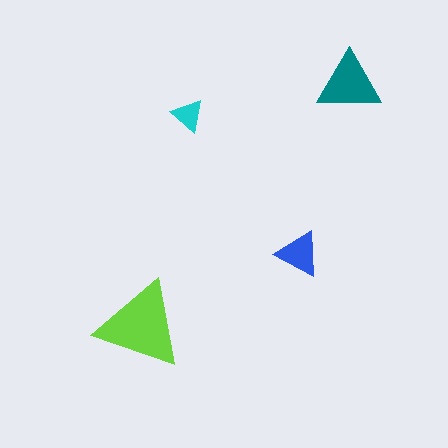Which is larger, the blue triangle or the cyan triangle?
The blue one.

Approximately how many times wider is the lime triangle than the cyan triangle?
About 2.5 times wider.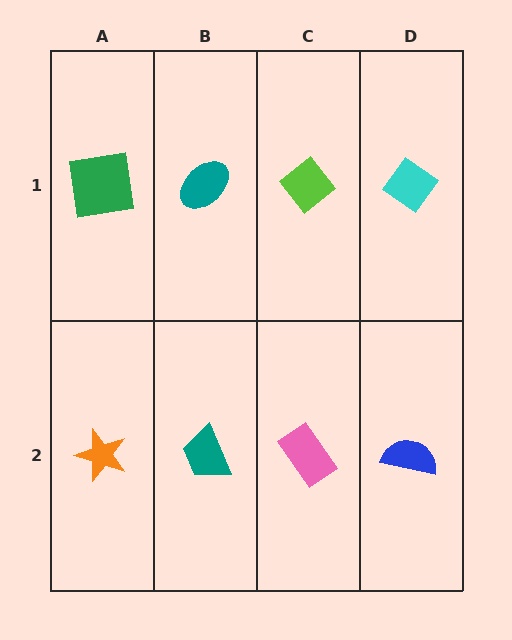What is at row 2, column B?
A teal trapezoid.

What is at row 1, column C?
A lime diamond.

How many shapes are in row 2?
4 shapes.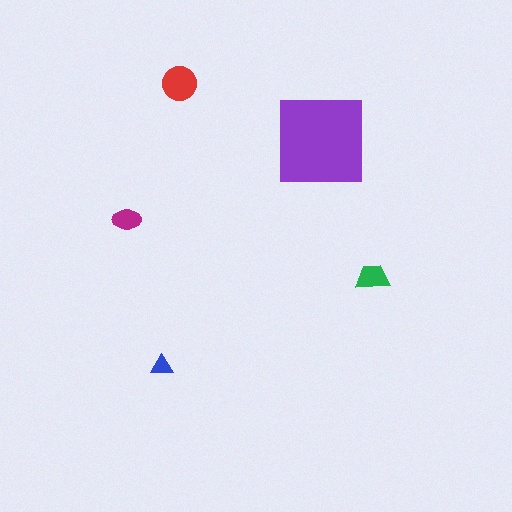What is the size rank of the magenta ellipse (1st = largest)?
4th.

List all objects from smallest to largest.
The blue triangle, the magenta ellipse, the green trapezoid, the red circle, the purple square.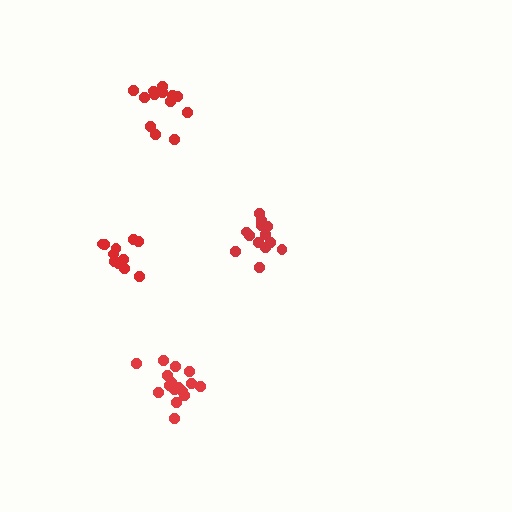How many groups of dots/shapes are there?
There are 4 groups.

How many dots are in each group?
Group 1: 13 dots, Group 2: 16 dots, Group 3: 13 dots, Group 4: 11 dots (53 total).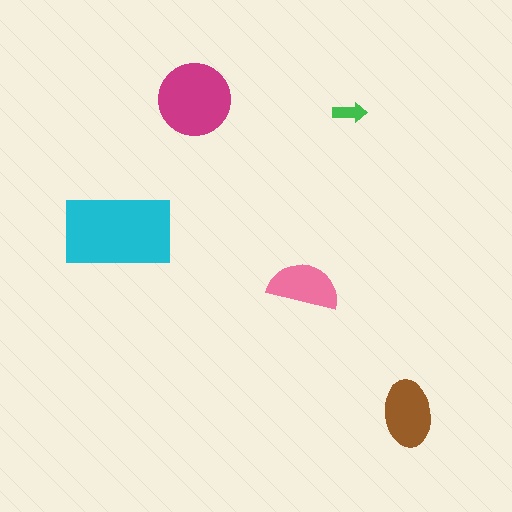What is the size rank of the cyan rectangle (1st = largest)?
1st.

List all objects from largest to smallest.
The cyan rectangle, the magenta circle, the brown ellipse, the pink semicircle, the green arrow.